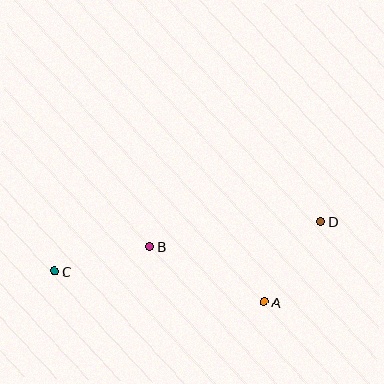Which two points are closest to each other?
Points A and D are closest to each other.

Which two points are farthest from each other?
Points C and D are farthest from each other.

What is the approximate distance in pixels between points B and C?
The distance between B and C is approximately 99 pixels.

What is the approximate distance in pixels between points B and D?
The distance between B and D is approximately 173 pixels.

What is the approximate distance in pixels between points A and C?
The distance between A and C is approximately 213 pixels.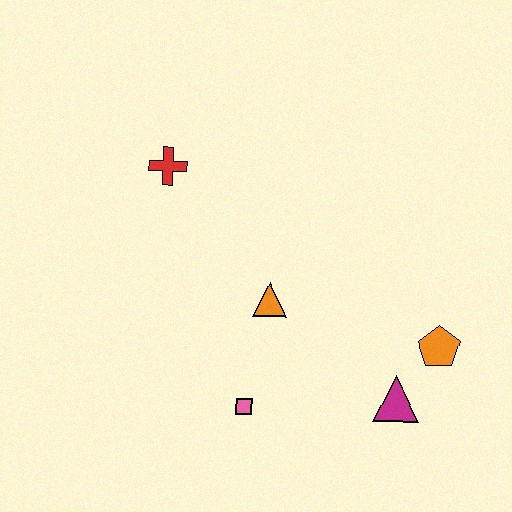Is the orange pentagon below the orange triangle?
Yes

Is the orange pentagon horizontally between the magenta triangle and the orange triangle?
No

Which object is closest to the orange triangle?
The pink square is closest to the orange triangle.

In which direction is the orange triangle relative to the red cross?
The orange triangle is below the red cross.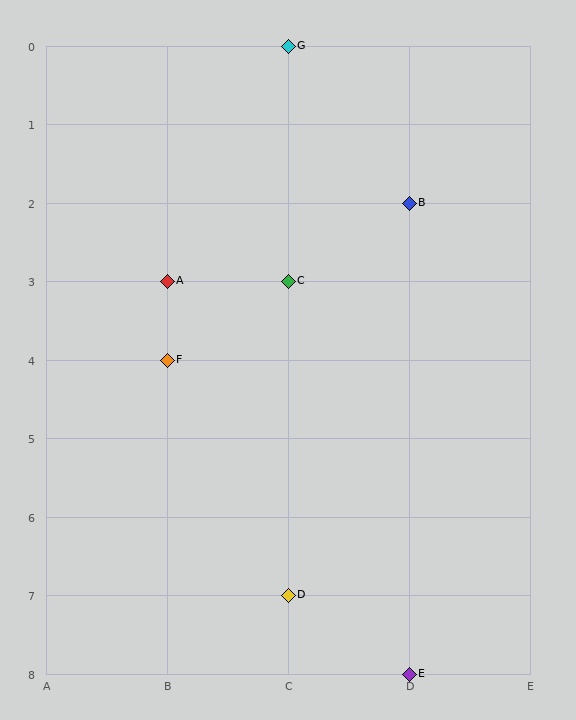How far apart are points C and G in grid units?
Points C and G are 3 rows apart.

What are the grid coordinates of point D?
Point D is at grid coordinates (C, 7).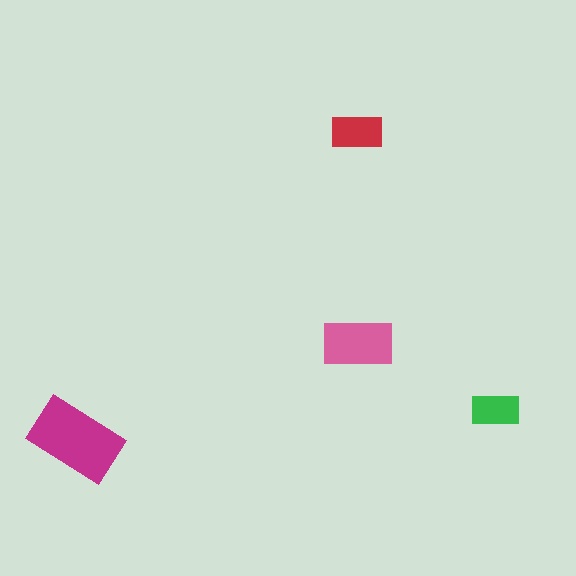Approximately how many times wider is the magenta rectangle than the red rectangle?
About 2 times wider.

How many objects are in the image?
There are 4 objects in the image.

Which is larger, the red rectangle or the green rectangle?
The red one.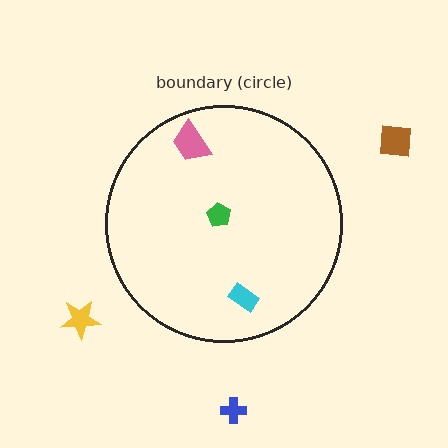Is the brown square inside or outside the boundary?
Outside.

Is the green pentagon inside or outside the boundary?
Inside.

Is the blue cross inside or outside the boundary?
Outside.